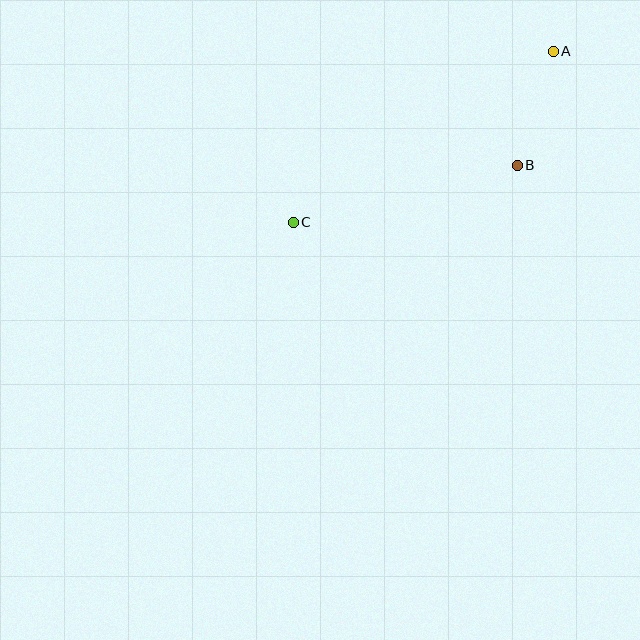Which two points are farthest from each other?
Points A and C are farthest from each other.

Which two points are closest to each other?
Points A and B are closest to each other.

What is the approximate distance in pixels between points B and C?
The distance between B and C is approximately 231 pixels.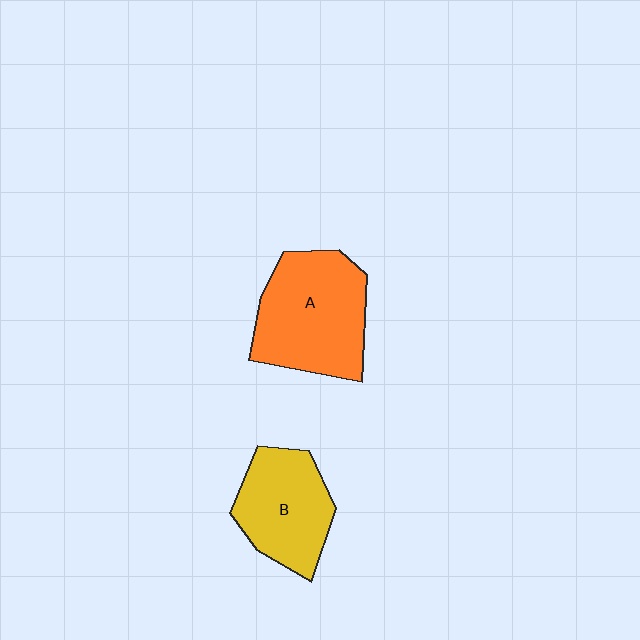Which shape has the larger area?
Shape A (orange).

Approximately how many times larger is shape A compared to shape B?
Approximately 1.3 times.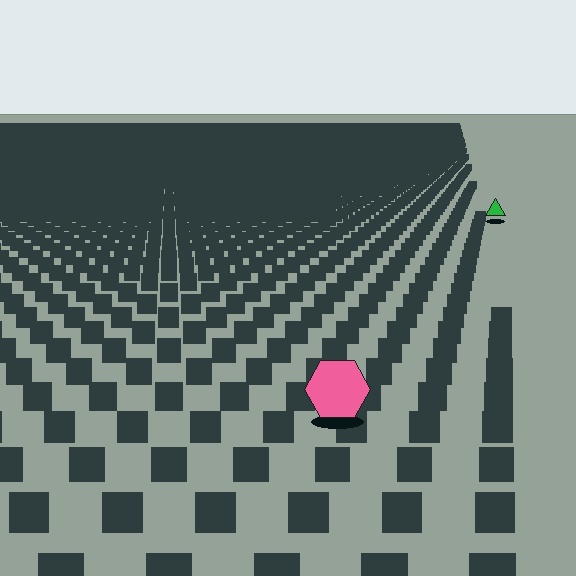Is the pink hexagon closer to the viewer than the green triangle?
Yes. The pink hexagon is closer — you can tell from the texture gradient: the ground texture is coarser near it.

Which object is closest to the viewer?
The pink hexagon is closest. The texture marks near it are larger and more spread out.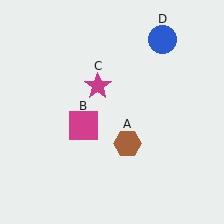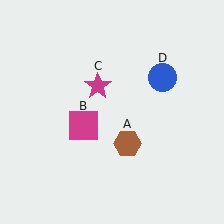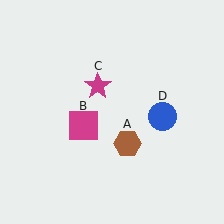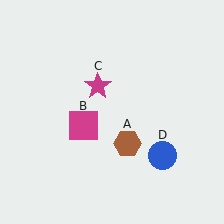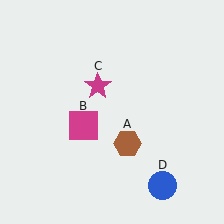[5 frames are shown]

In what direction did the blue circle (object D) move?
The blue circle (object D) moved down.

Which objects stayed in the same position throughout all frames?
Brown hexagon (object A) and magenta square (object B) and magenta star (object C) remained stationary.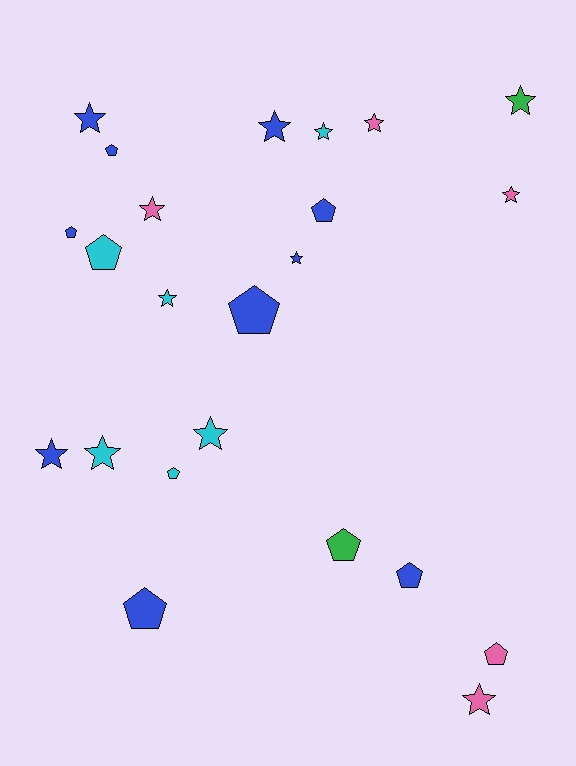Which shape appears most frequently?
Star, with 13 objects.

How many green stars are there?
There is 1 green star.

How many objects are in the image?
There are 23 objects.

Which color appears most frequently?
Blue, with 10 objects.